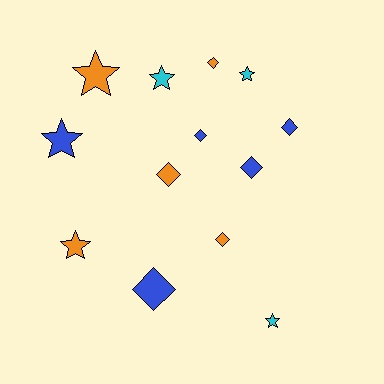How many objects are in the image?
There are 13 objects.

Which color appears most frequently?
Blue, with 5 objects.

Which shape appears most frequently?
Diamond, with 7 objects.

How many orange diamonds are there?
There are 3 orange diamonds.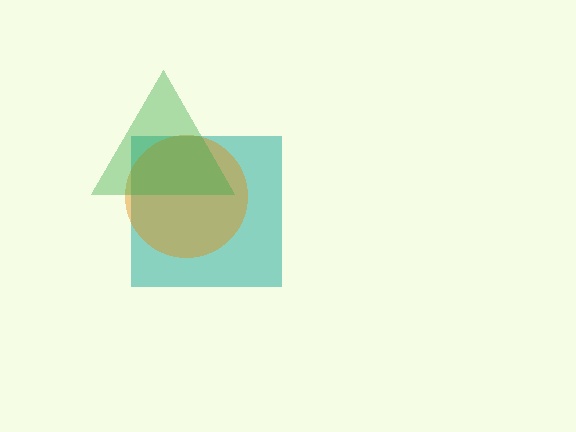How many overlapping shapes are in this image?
There are 3 overlapping shapes in the image.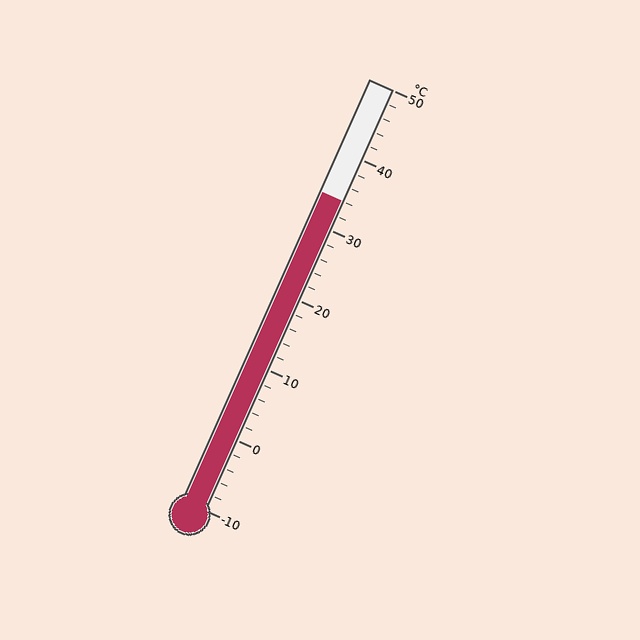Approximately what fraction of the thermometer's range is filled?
The thermometer is filled to approximately 75% of its range.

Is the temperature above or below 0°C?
The temperature is above 0°C.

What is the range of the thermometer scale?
The thermometer scale ranges from -10°C to 50°C.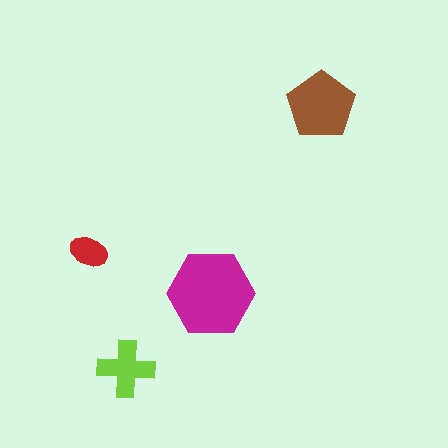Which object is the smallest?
The red ellipse.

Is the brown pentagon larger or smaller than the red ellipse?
Larger.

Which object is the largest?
The magenta hexagon.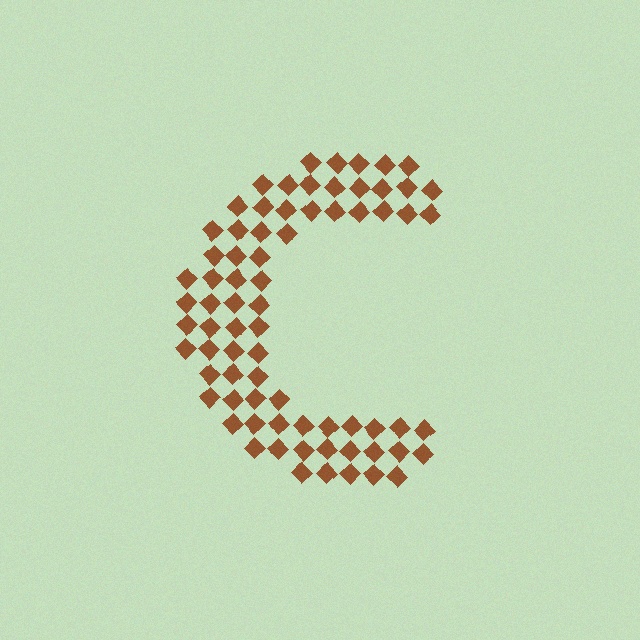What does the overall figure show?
The overall figure shows the letter C.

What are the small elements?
The small elements are diamonds.